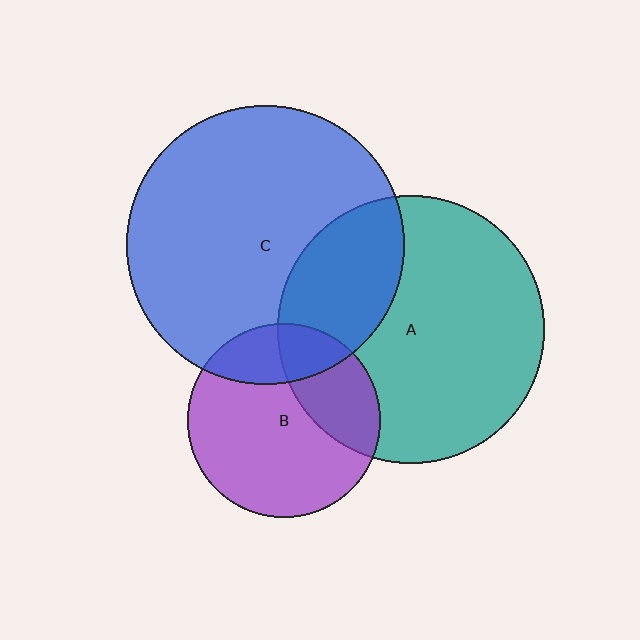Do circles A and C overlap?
Yes.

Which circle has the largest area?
Circle C (blue).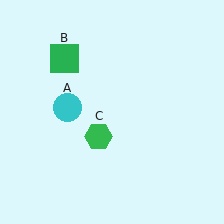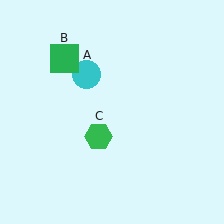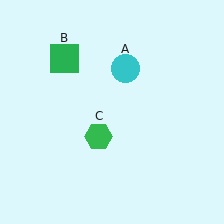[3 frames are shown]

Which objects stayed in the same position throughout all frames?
Green square (object B) and green hexagon (object C) remained stationary.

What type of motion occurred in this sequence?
The cyan circle (object A) rotated clockwise around the center of the scene.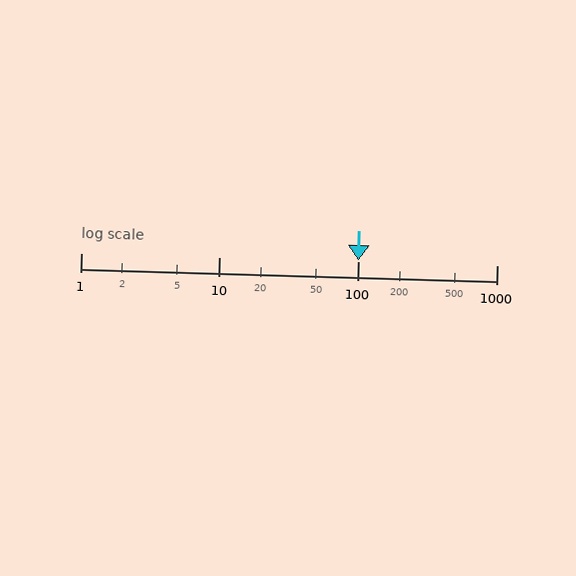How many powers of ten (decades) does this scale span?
The scale spans 3 decades, from 1 to 1000.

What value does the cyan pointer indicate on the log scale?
The pointer indicates approximately 100.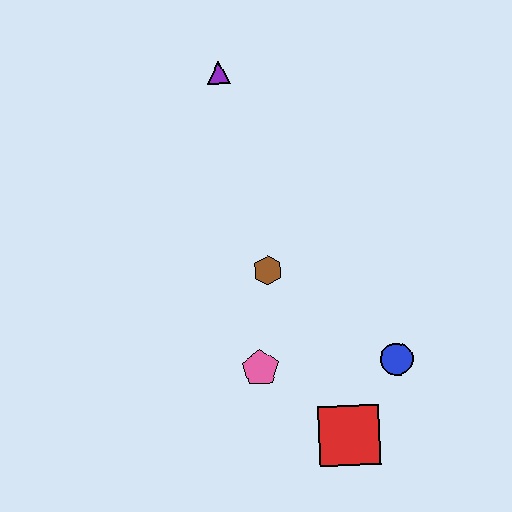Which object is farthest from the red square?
The purple triangle is farthest from the red square.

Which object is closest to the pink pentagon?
The brown hexagon is closest to the pink pentagon.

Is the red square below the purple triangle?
Yes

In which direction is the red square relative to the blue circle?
The red square is below the blue circle.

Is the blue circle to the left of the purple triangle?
No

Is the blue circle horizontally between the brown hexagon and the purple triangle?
No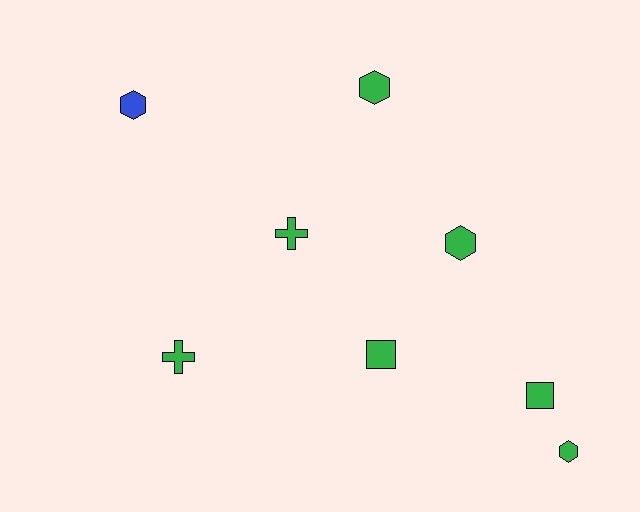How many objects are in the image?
There are 8 objects.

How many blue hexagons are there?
There is 1 blue hexagon.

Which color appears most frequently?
Green, with 7 objects.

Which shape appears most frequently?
Hexagon, with 4 objects.